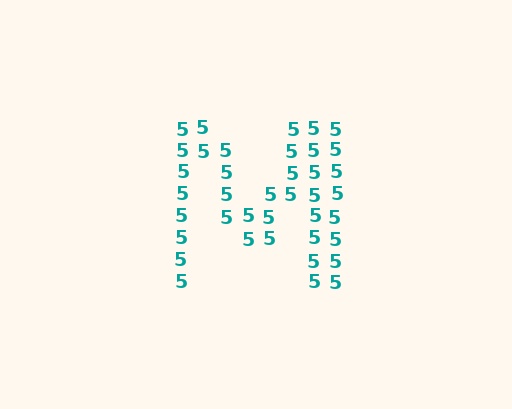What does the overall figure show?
The overall figure shows the letter M.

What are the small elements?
The small elements are digit 5's.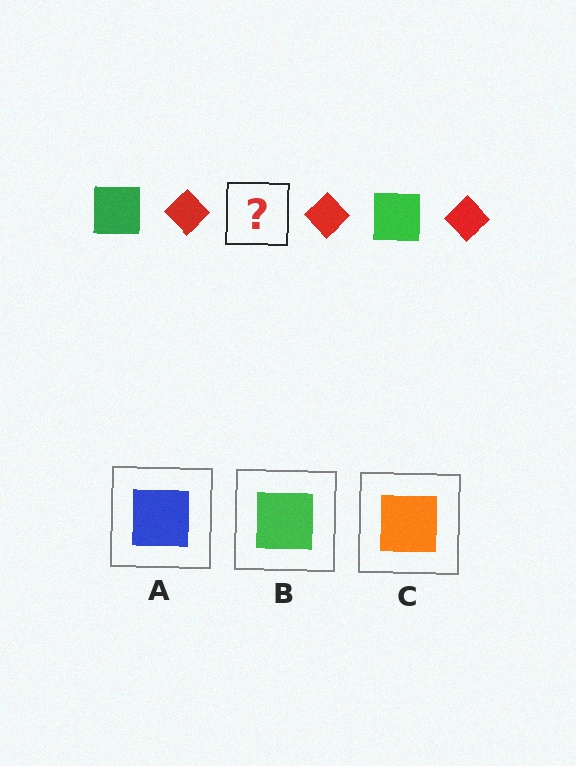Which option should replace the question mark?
Option B.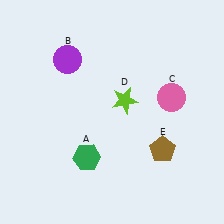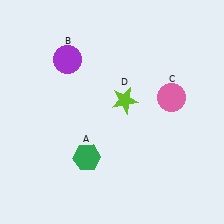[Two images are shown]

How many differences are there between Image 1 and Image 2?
There is 1 difference between the two images.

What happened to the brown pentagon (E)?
The brown pentagon (E) was removed in Image 2. It was in the bottom-right area of Image 1.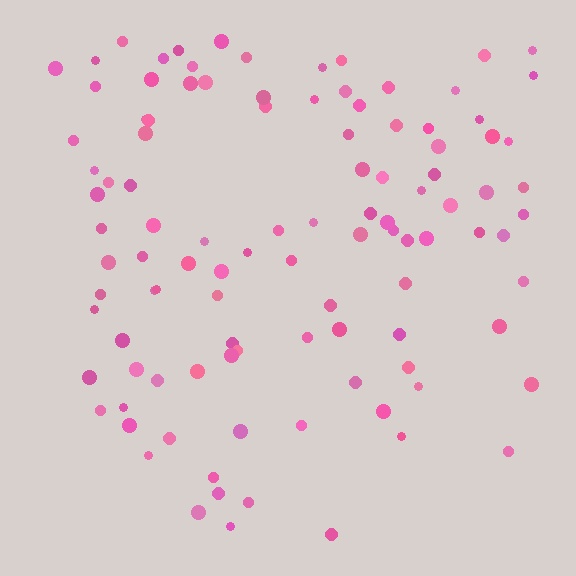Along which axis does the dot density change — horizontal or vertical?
Vertical.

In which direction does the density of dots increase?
From bottom to top, with the top side densest.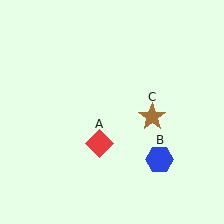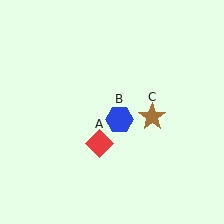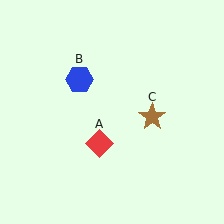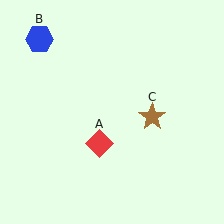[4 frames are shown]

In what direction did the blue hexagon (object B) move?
The blue hexagon (object B) moved up and to the left.